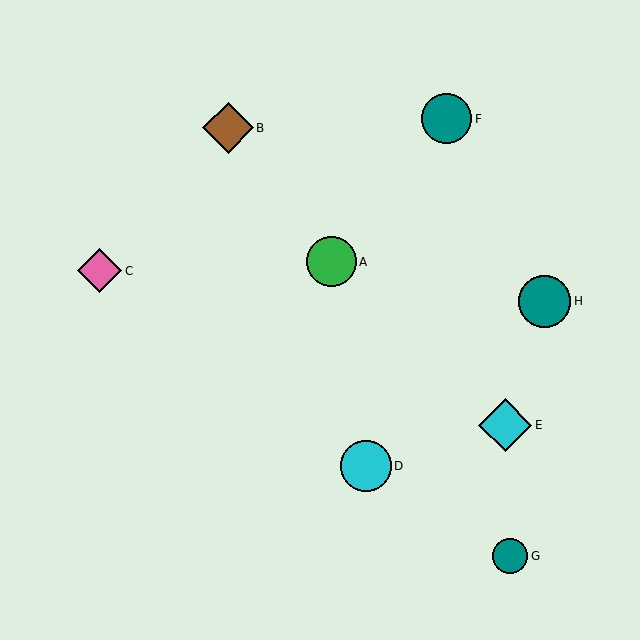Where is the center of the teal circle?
The center of the teal circle is at (545, 301).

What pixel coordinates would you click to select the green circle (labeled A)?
Click at (331, 262) to select the green circle A.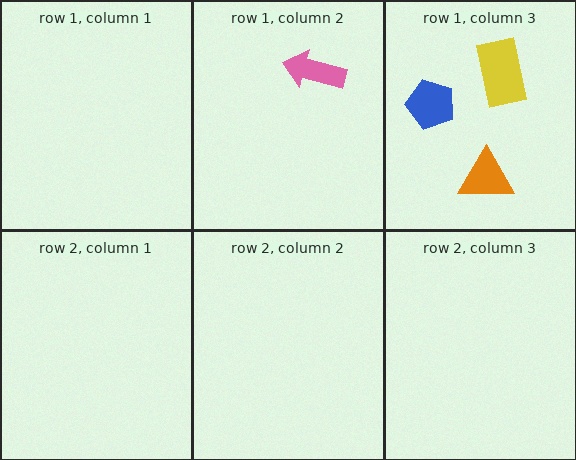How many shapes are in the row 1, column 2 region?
1.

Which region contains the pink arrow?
The row 1, column 2 region.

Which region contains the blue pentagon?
The row 1, column 3 region.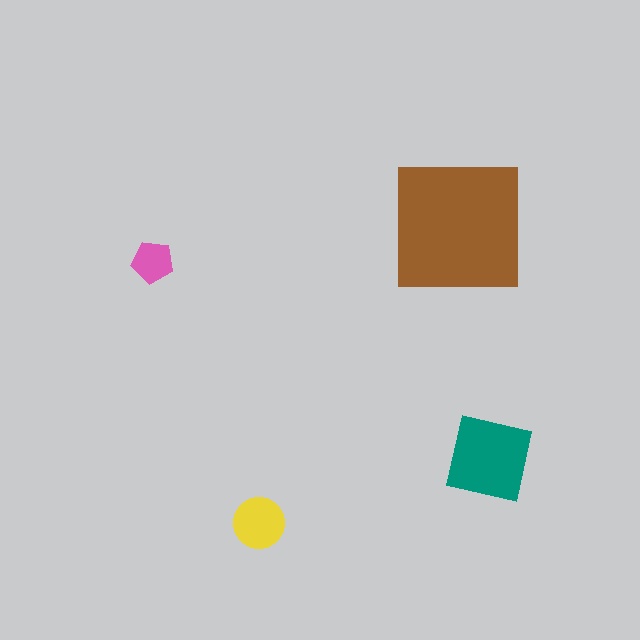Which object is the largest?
The brown square.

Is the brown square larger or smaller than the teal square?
Larger.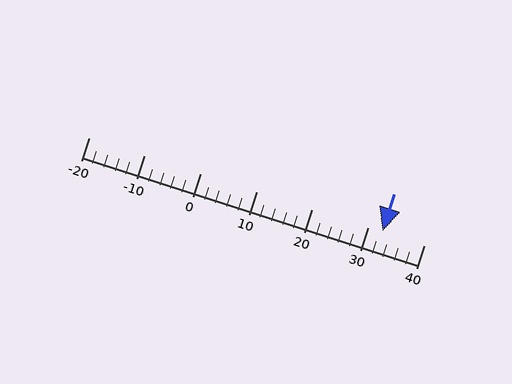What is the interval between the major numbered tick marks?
The major tick marks are spaced 10 units apart.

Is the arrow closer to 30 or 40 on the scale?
The arrow is closer to 30.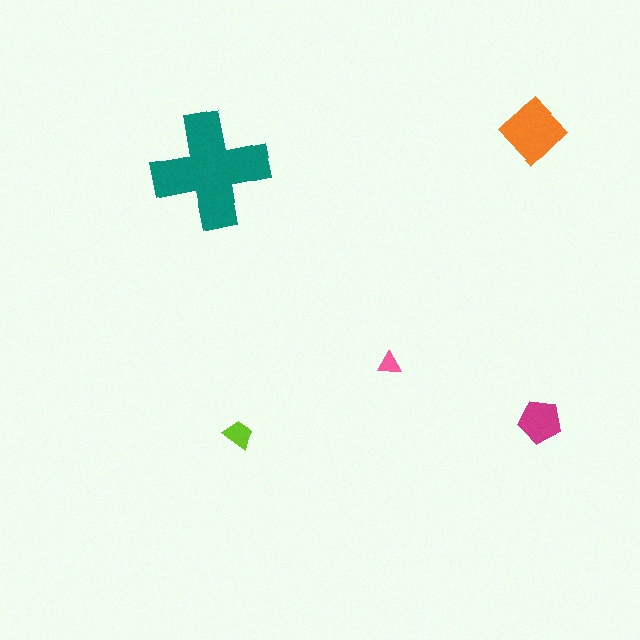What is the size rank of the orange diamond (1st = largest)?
2nd.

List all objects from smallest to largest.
The pink triangle, the lime trapezoid, the magenta pentagon, the orange diamond, the teal cross.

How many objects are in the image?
There are 5 objects in the image.